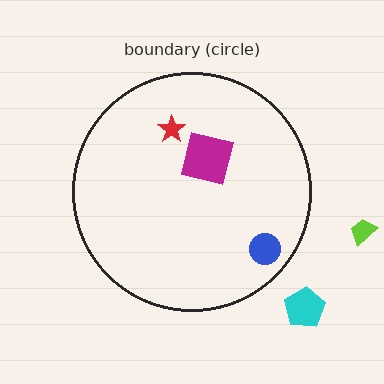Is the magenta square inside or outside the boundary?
Inside.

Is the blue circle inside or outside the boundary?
Inside.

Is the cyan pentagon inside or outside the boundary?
Outside.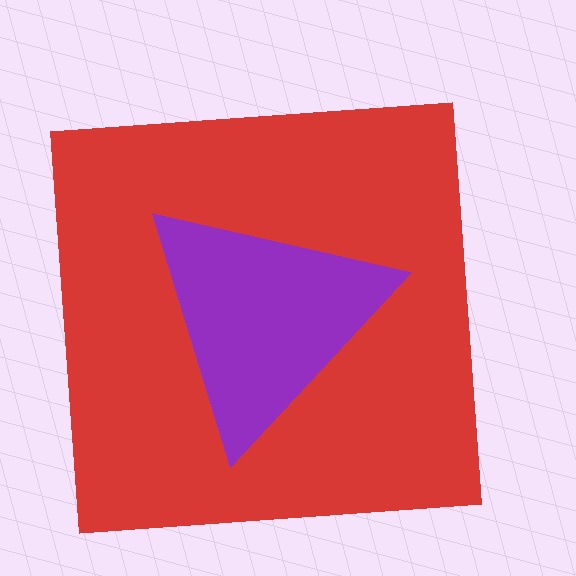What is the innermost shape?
The purple triangle.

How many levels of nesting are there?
2.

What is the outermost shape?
The red square.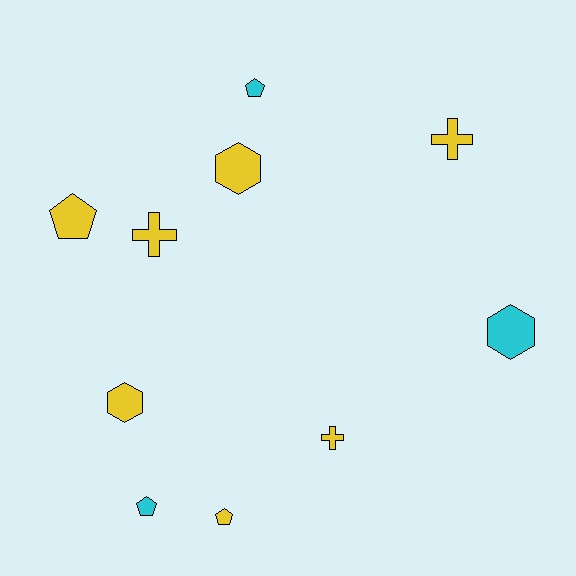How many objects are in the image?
There are 10 objects.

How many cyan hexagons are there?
There is 1 cyan hexagon.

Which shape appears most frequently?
Pentagon, with 4 objects.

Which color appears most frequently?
Yellow, with 7 objects.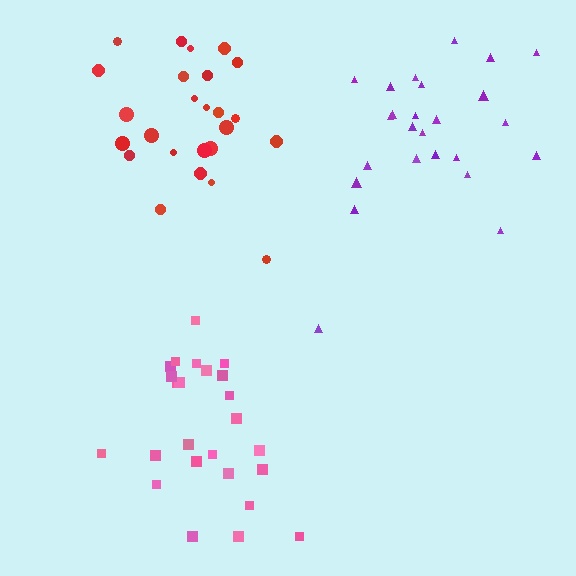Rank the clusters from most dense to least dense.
red, pink, purple.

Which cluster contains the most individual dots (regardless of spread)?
Red (26).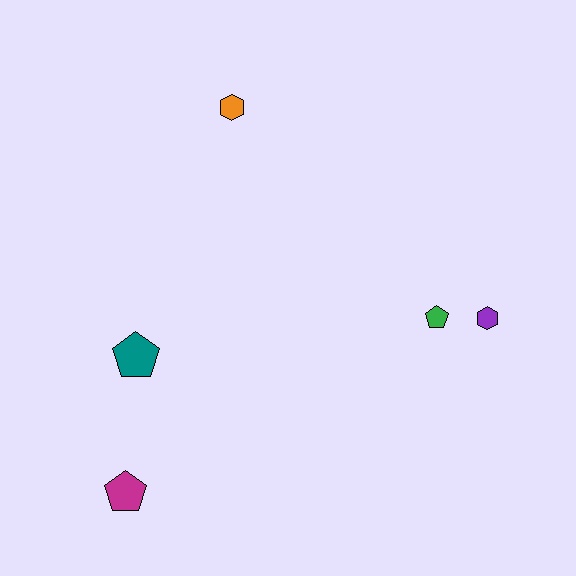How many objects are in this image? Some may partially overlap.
There are 5 objects.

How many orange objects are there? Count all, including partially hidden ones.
There is 1 orange object.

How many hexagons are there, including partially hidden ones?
There are 2 hexagons.